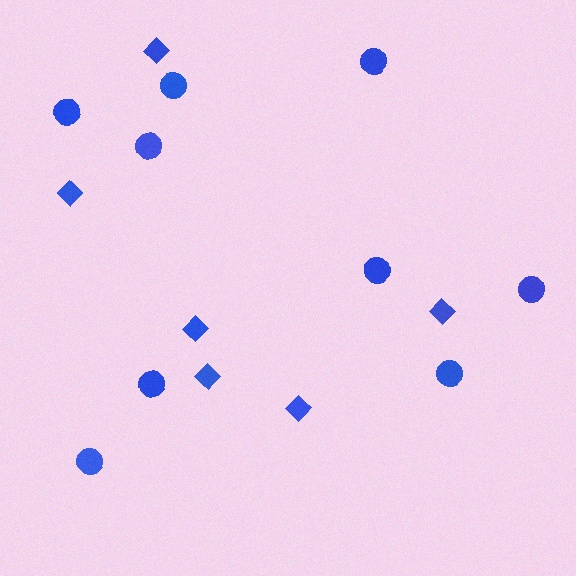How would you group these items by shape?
There are 2 groups: one group of diamonds (6) and one group of circles (9).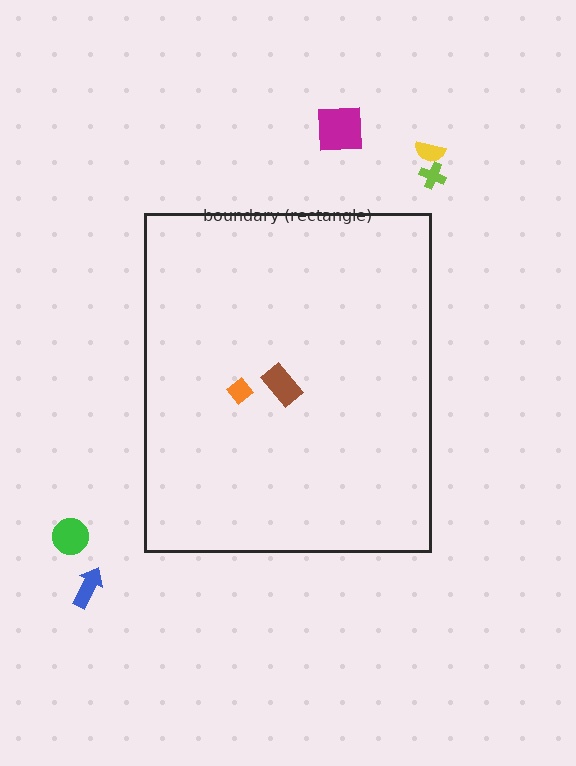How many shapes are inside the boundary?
2 inside, 5 outside.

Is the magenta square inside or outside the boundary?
Outside.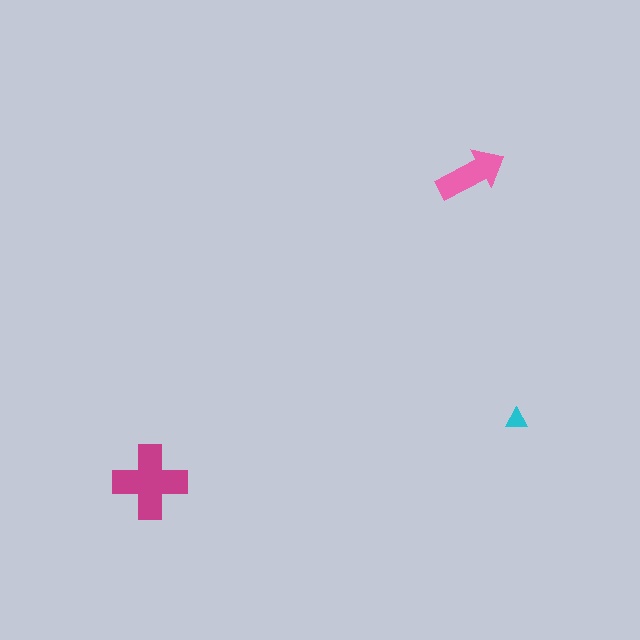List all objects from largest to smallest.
The magenta cross, the pink arrow, the cyan triangle.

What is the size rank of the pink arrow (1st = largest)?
2nd.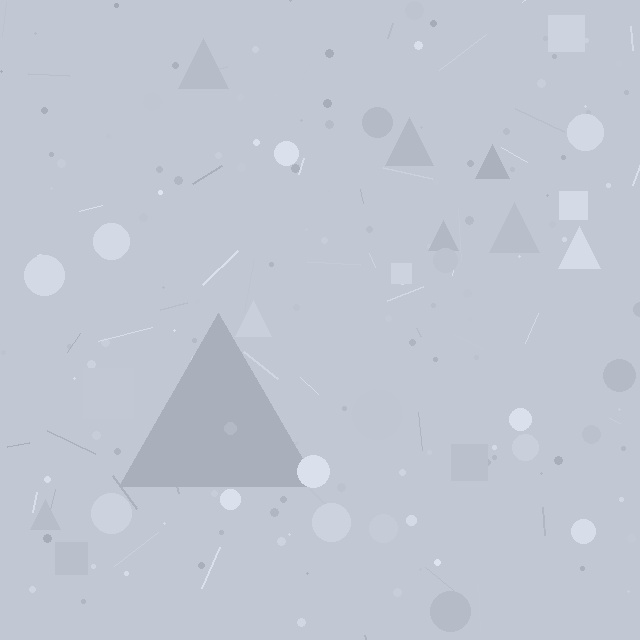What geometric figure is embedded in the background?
A triangle is embedded in the background.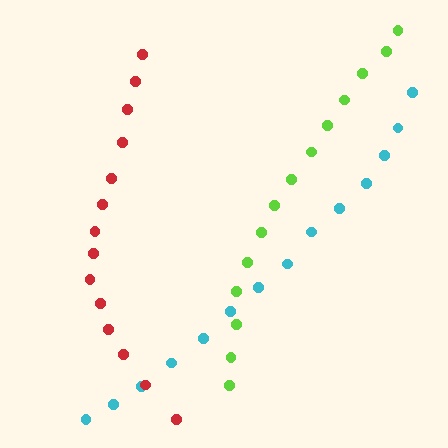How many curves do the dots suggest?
There are 3 distinct paths.